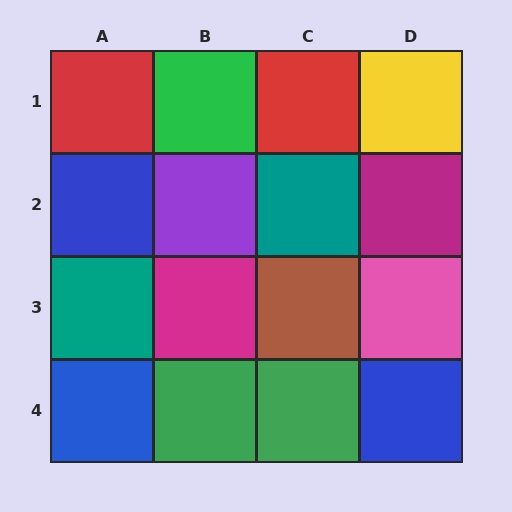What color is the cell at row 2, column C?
Teal.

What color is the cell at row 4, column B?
Green.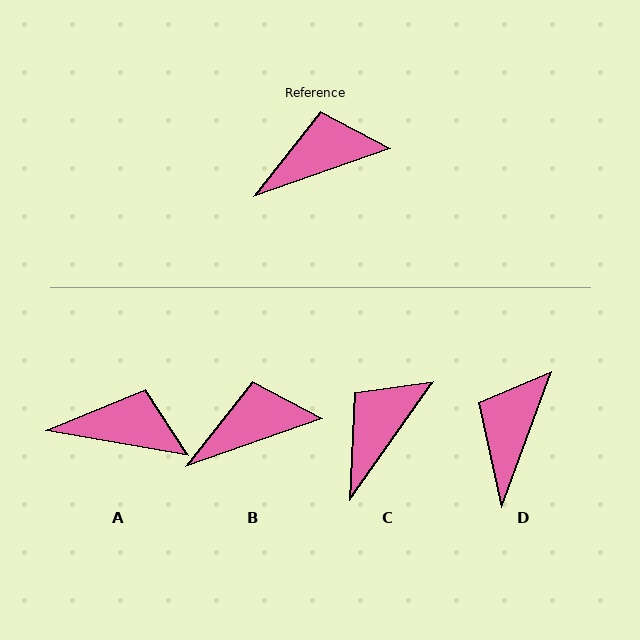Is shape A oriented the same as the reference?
No, it is off by about 29 degrees.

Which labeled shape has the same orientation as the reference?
B.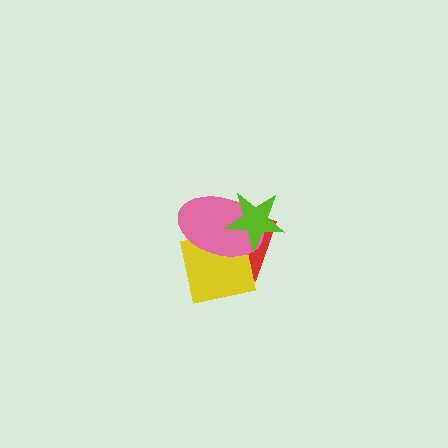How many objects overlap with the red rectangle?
3 objects overlap with the red rectangle.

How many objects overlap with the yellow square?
2 objects overlap with the yellow square.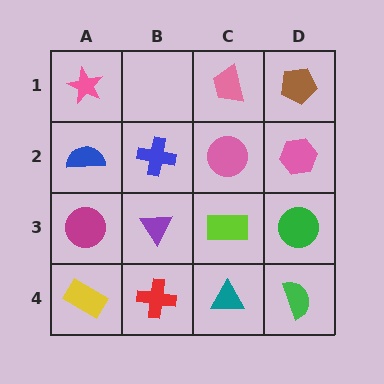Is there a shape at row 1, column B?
No, that cell is empty.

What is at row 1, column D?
A brown pentagon.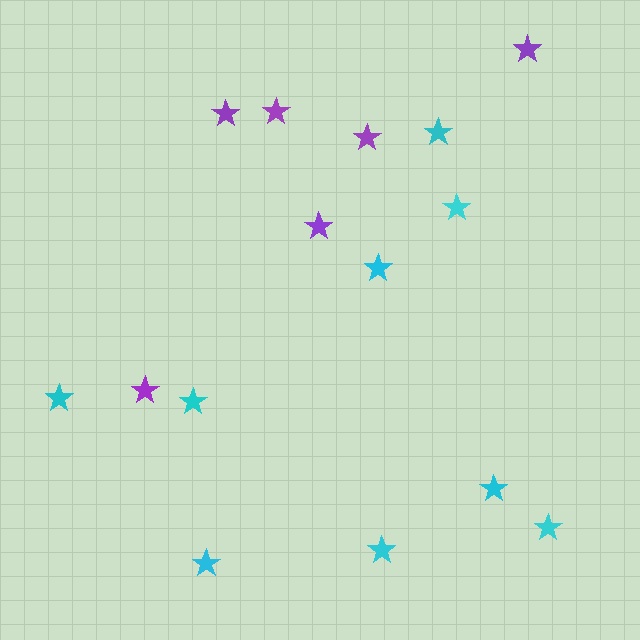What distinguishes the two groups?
There are 2 groups: one group of purple stars (6) and one group of cyan stars (9).